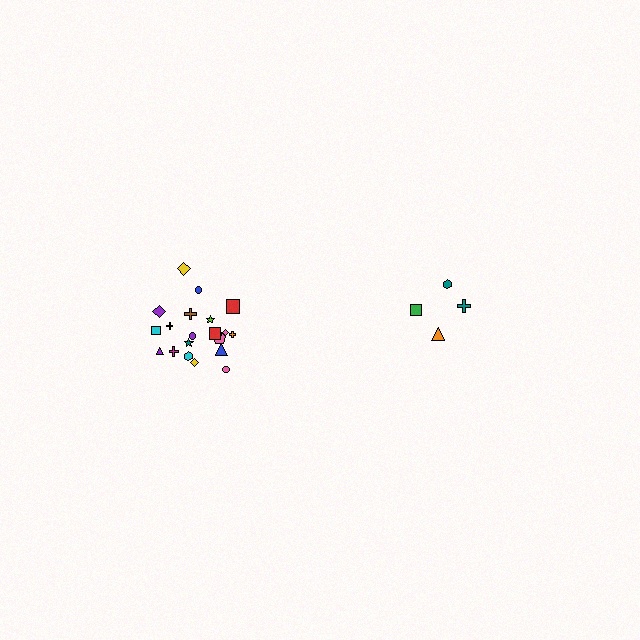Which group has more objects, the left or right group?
The left group.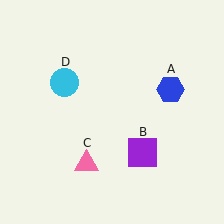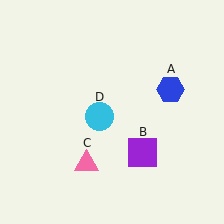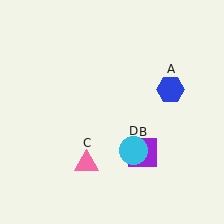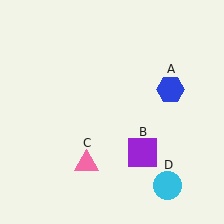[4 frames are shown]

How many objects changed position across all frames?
1 object changed position: cyan circle (object D).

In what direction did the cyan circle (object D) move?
The cyan circle (object D) moved down and to the right.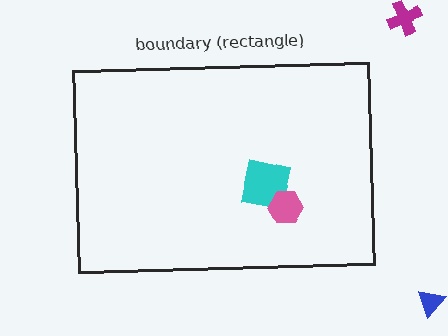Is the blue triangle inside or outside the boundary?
Outside.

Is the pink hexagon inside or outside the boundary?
Inside.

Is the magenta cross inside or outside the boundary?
Outside.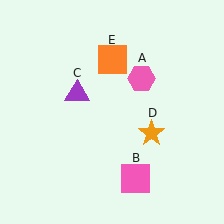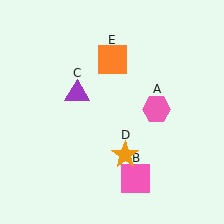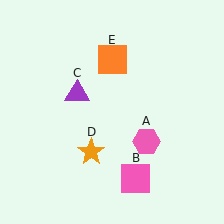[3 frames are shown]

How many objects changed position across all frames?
2 objects changed position: pink hexagon (object A), orange star (object D).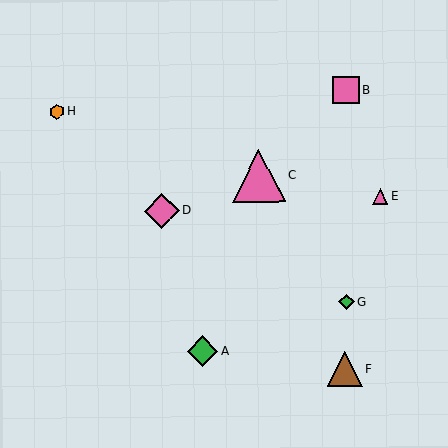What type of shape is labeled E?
Shape E is a pink triangle.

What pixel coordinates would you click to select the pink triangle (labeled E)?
Click at (380, 196) to select the pink triangle E.